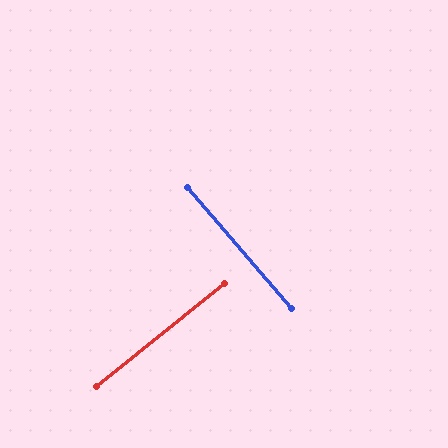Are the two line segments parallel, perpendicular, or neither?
Perpendicular — they meet at approximately 88°.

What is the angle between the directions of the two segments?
Approximately 88 degrees.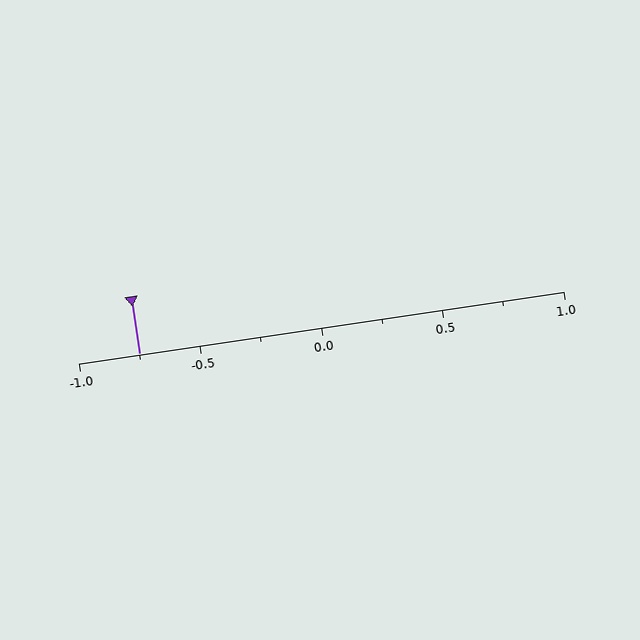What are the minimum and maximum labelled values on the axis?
The axis runs from -1.0 to 1.0.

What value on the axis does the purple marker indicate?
The marker indicates approximately -0.75.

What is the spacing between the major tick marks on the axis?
The major ticks are spaced 0.5 apart.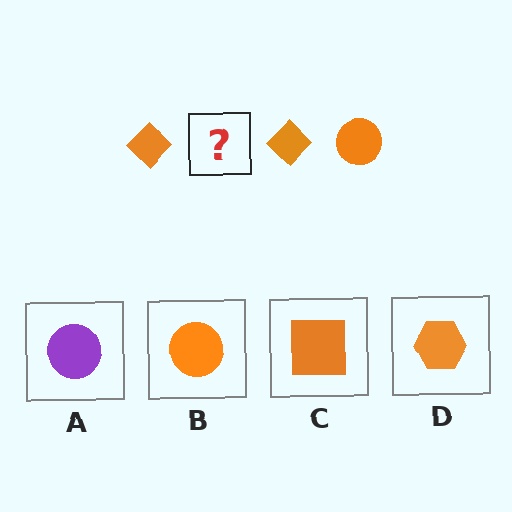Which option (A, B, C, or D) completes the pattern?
B.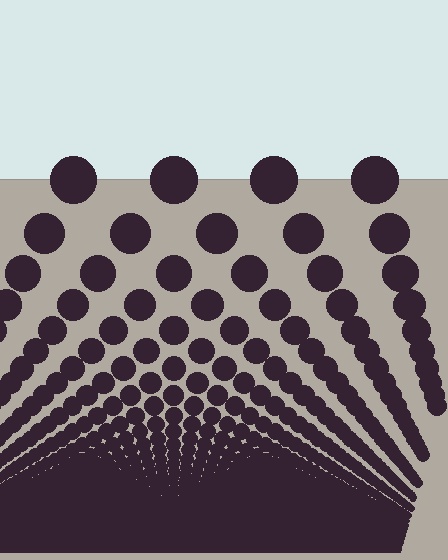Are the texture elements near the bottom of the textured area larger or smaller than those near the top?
Smaller. The gradient is inverted — elements near the bottom are smaller and denser.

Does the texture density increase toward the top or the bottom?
Density increases toward the bottom.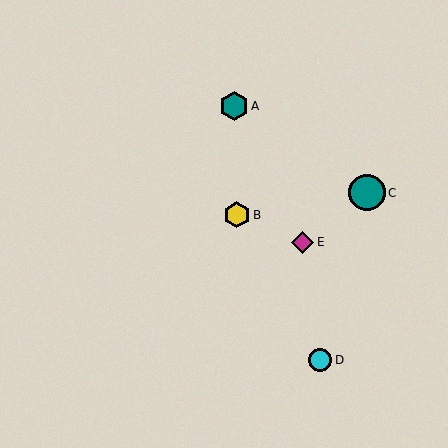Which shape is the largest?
The teal circle (labeled C) is the largest.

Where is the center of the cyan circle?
The center of the cyan circle is at (320, 360).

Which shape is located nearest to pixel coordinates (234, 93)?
The teal hexagon (labeled A) at (234, 106) is nearest to that location.